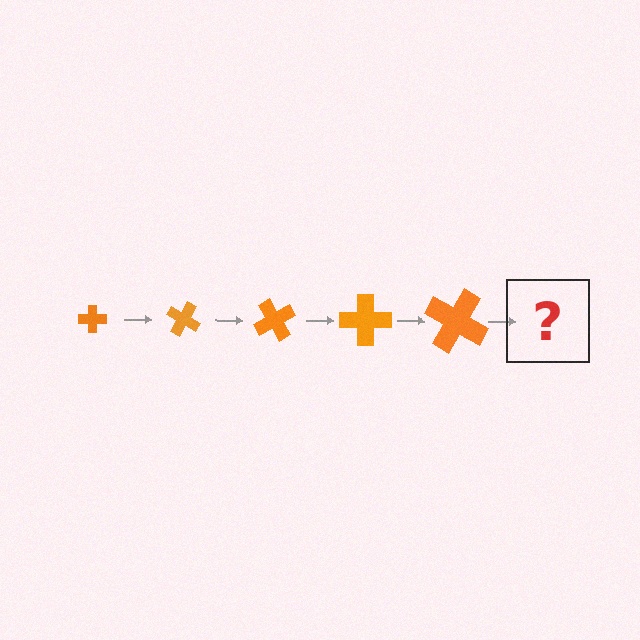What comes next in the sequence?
The next element should be a cross, larger than the previous one and rotated 150 degrees from the start.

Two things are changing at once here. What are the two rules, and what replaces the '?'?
The two rules are that the cross grows larger each step and it rotates 30 degrees each step. The '?' should be a cross, larger than the previous one and rotated 150 degrees from the start.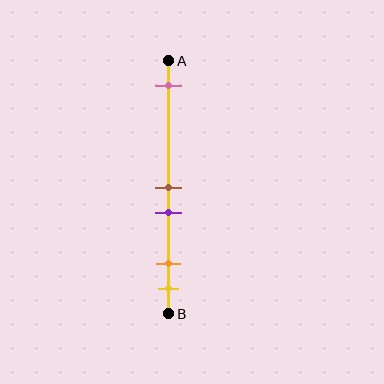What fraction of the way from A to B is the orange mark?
The orange mark is approximately 80% (0.8) of the way from A to B.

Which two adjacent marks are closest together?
The brown and purple marks are the closest adjacent pair.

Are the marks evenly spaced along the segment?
No, the marks are not evenly spaced.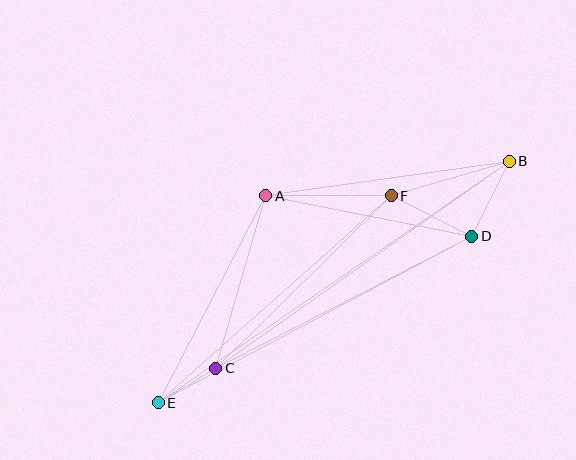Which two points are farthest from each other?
Points B and E are farthest from each other.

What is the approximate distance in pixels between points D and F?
The distance between D and F is approximately 90 pixels.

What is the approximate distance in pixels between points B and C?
The distance between B and C is approximately 359 pixels.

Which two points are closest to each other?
Points C and E are closest to each other.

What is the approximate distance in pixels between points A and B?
The distance between A and B is approximately 246 pixels.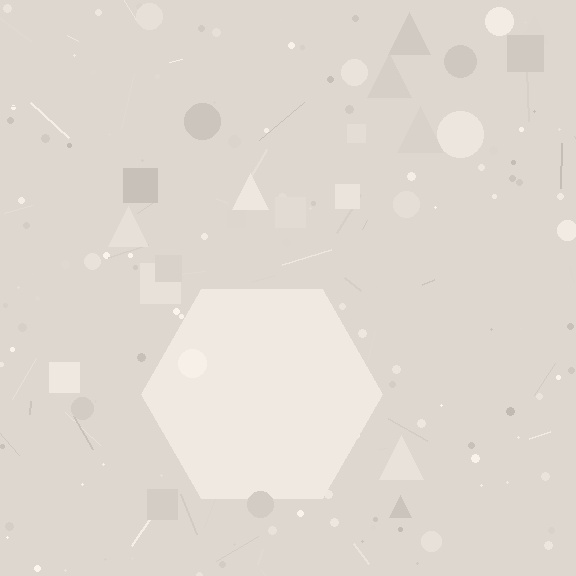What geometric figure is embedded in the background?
A hexagon is embedded in the background.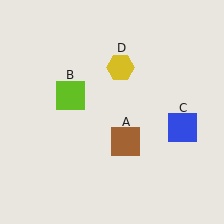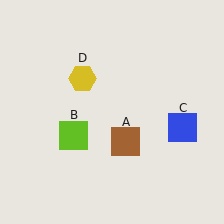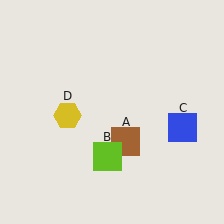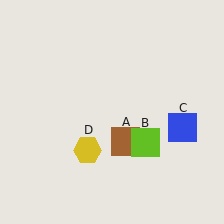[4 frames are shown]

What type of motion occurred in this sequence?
The lime square (object B), yellow hexagon (object D) rotated counterclockwise around the center of the scene.